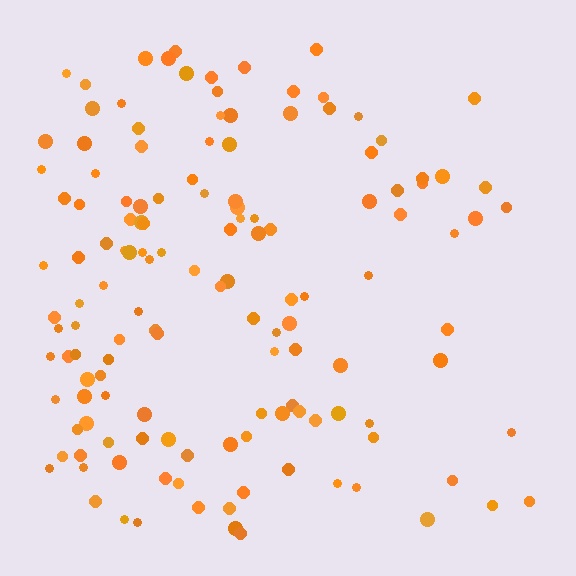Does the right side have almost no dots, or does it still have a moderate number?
Still a moderate number, just noticeably fewer than the left.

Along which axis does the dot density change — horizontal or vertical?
Horizontal.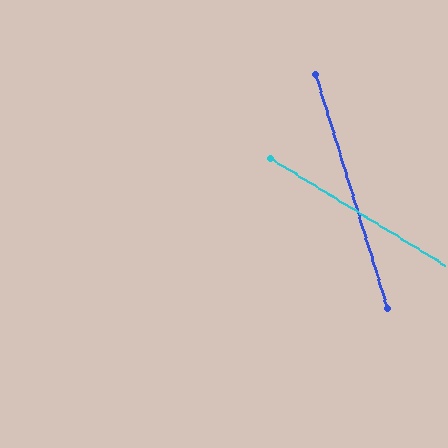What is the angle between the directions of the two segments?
Approximately 41 degrees.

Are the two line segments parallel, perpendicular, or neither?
Neither parallel nor perpendicular — they differ by about 41°.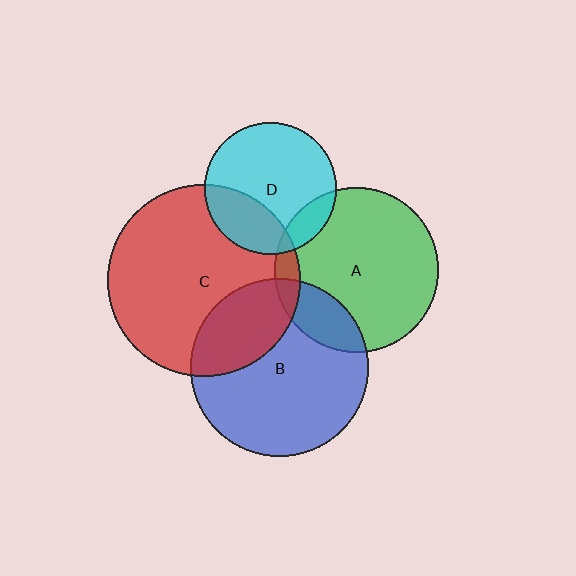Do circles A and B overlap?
Yes.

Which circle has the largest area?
Circle C (red).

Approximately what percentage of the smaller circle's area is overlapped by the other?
Approximately 20%.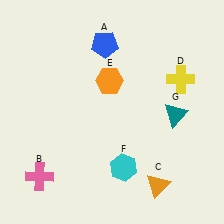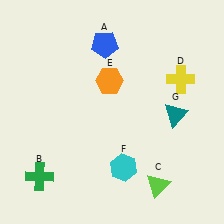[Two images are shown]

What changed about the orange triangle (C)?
In Image 1, C is orange. In Image 2, it changed to lime.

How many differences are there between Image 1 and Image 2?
There are 2 differences between the two images.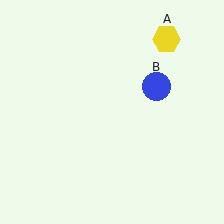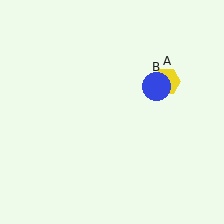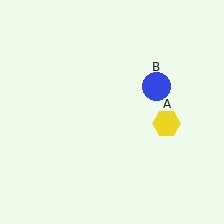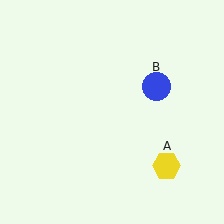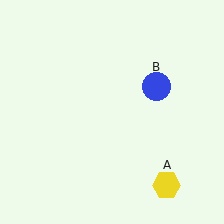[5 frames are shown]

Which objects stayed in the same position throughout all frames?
Blue circle (object B) remained stationary.